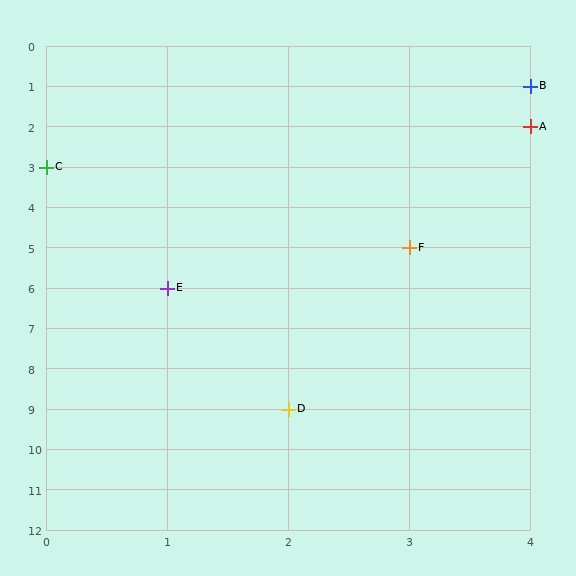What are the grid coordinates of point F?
Point F is at grid coordinates (3, 5).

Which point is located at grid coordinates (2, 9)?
Point D is at (2, 9).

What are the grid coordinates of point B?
Point B is at grid coordinates (4, 1).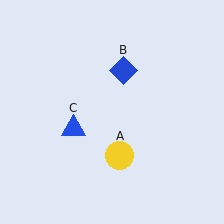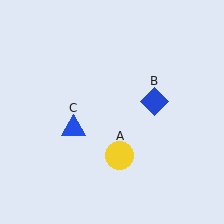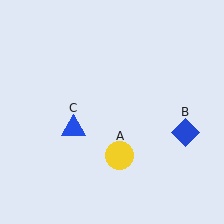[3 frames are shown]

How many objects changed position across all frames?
1 object changed position: blue diamond (object B).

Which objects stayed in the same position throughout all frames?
Yellow circle (object A) and blue triangle (object C) remained stationary.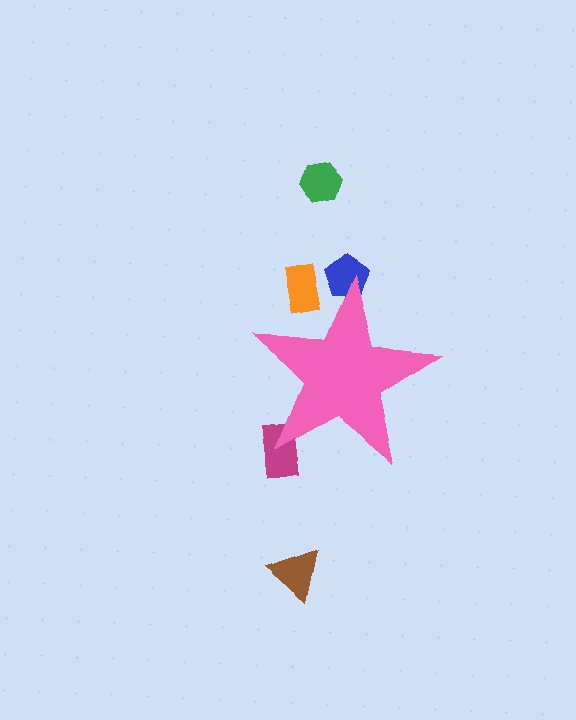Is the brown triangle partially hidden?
No, the brown triangle is fully visible.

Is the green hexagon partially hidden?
No, the green hexagon is fully visible.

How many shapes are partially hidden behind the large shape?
3 shapes are partially hidden.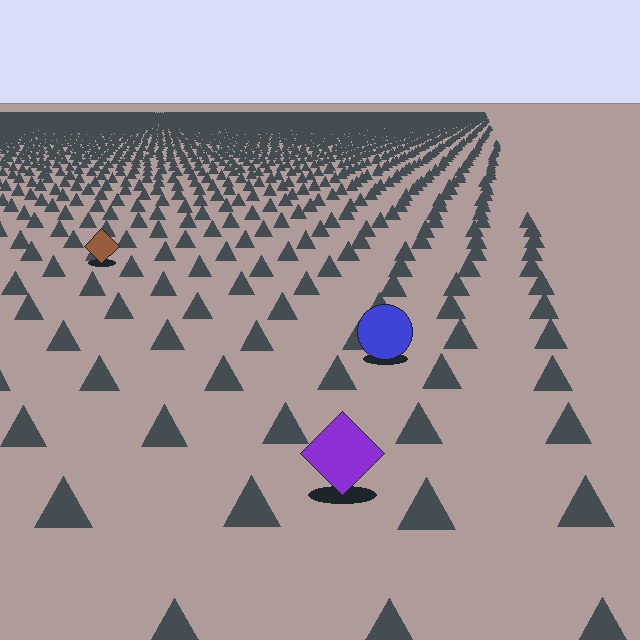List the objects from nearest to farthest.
From nearest to farthest: the purple diamond, the blue circle, the brown diamond.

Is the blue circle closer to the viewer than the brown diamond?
Yes. The blue circle is closer — you can tell from the texture gradient: the ground texture is coarser near it.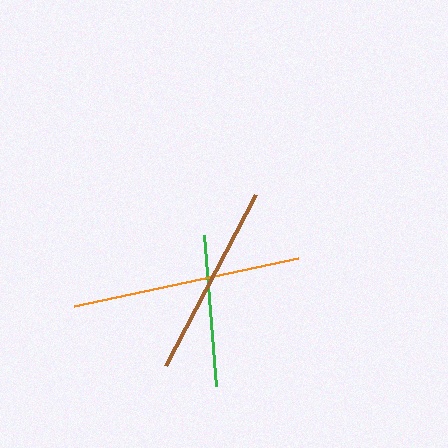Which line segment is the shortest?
The green line is the shortest at approximately 152 pixels.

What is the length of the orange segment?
The orange segment is approximately 229 pixels long.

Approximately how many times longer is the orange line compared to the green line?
The orange line is approximately 1.5 times the length of the green line.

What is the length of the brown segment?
The brown segment is approximately 193 pixels long.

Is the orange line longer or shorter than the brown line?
The orange line is longer than the brown line.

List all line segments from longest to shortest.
From longest to shortest: orange, brown, green.